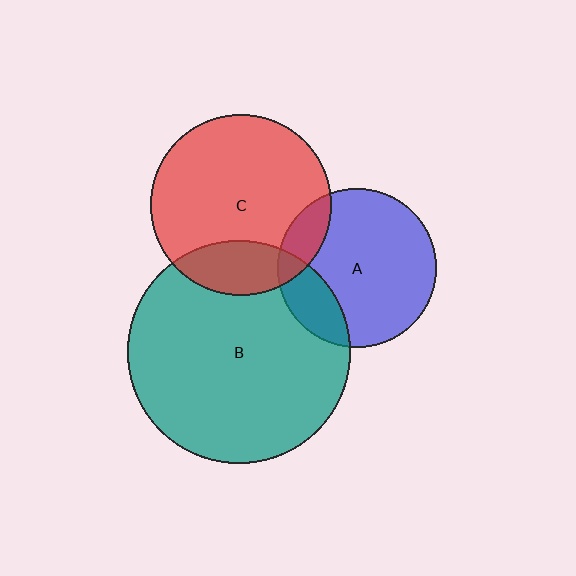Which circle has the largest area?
Circle B (teal).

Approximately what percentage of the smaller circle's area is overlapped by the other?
Approximately 20%.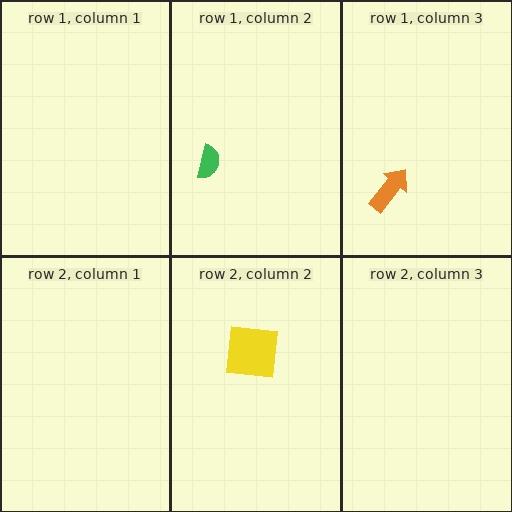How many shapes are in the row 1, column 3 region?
1.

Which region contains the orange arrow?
The row 1, column 3 region.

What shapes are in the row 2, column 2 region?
The yellow square.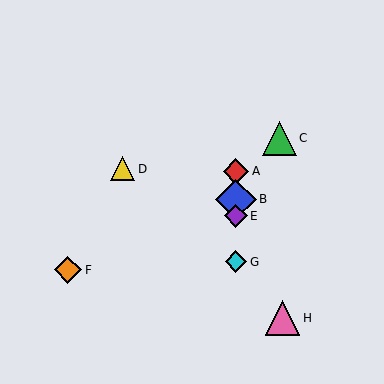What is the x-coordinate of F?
Object F is at x≈68.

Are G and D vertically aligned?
No, G is at x≈236 and D is at x≈123.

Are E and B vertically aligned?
Yes, both are at x≈236.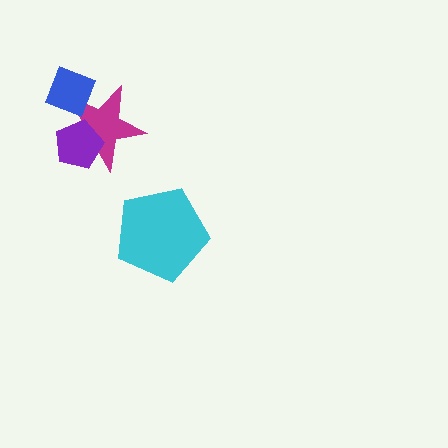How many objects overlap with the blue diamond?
1 object overlaps with the blue diamond.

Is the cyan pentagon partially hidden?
No, no other shape covers it.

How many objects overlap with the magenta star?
2 objects overlap with the magenta star.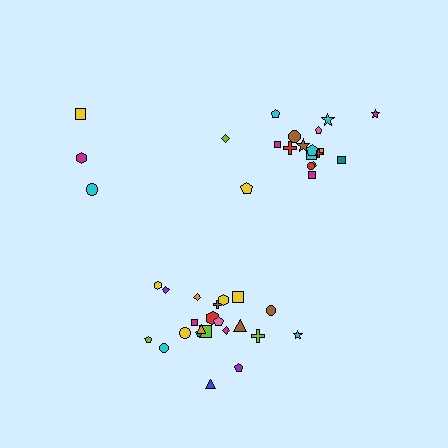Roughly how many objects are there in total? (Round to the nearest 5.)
Roughly 45 objects in total.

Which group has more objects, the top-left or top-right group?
The top-right group.